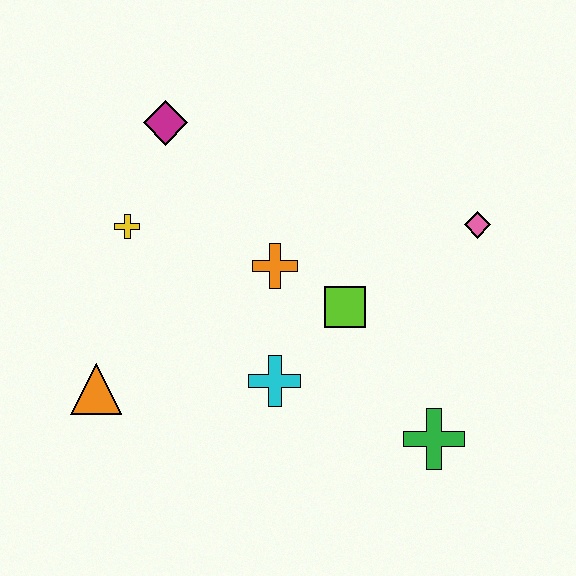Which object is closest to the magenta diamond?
The yellow cross is closest to the magenta diamond.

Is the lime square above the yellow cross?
No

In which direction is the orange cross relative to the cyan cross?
The orange cross is above the cyan cross.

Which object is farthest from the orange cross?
The green cross is farthest from the orange cross.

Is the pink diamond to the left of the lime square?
No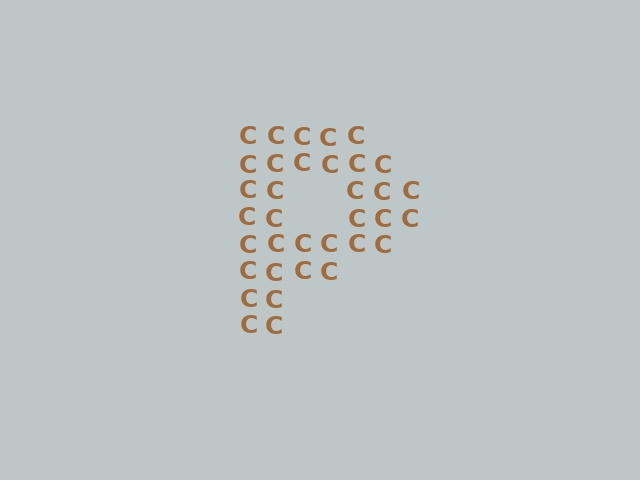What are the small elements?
The small elements are letter C's.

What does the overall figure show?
The overall figure shows the letter P.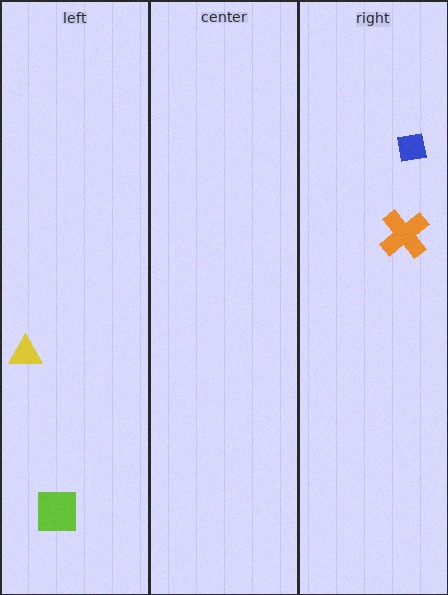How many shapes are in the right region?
2.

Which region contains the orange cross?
The right region.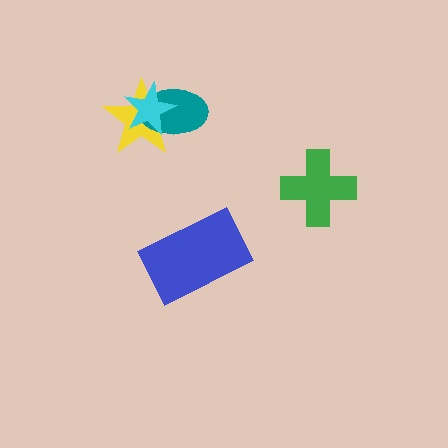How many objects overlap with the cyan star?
2 objects overlap with the cyan star.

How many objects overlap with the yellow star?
2 objects overlap with the yellow star.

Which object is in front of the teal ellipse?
The cyan star is in front of the teal ellipse.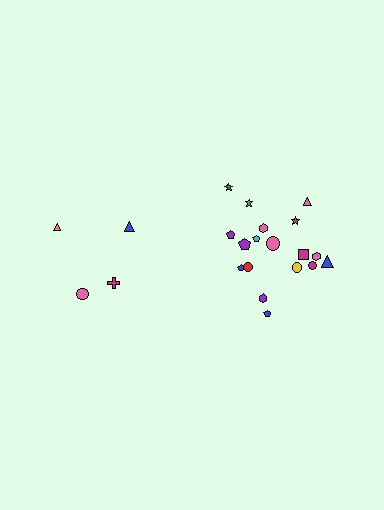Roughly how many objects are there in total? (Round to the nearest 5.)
Roughly 20 objects in total.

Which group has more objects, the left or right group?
The right group.